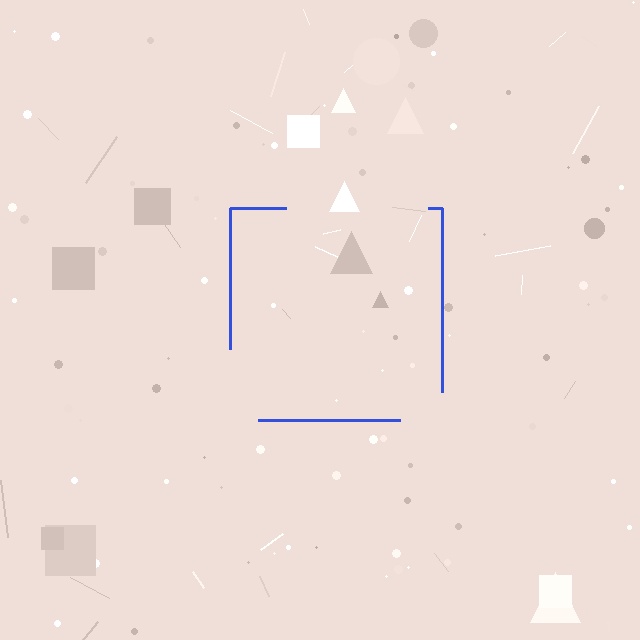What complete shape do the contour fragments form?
The contour fragments form a square.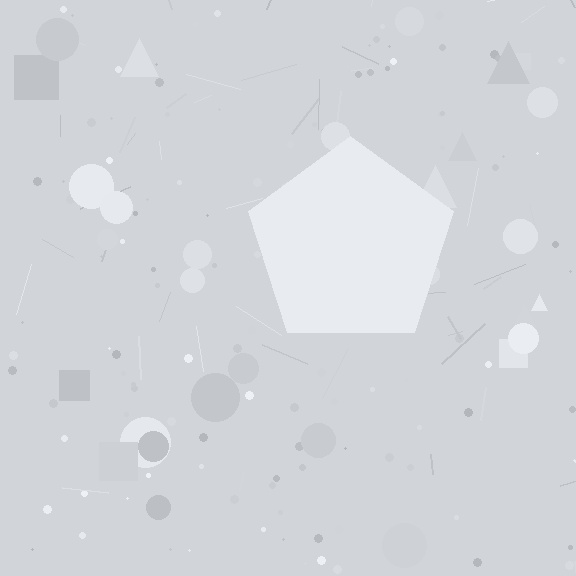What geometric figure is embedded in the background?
A pentagon is embedded in the background.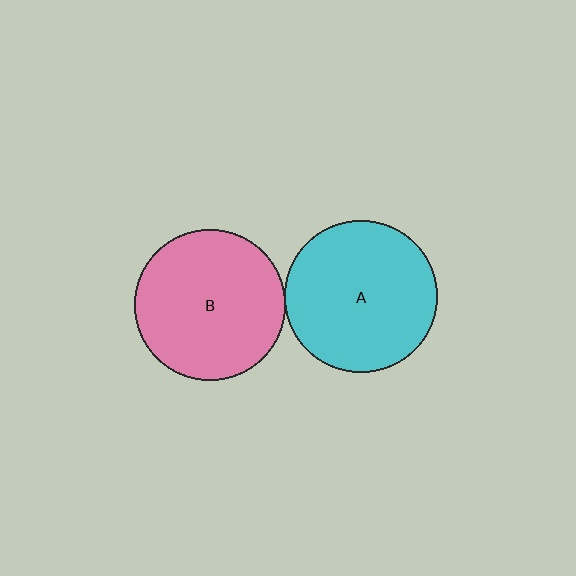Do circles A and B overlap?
Yes.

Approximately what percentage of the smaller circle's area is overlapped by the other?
Approximately 5%.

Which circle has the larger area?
Circle A (cyan).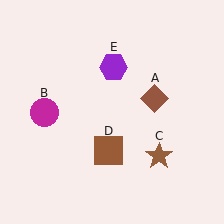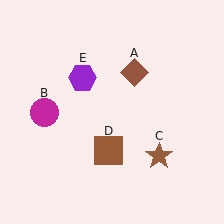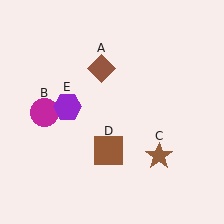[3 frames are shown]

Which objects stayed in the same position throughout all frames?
Magenta circle (object B) and brown star (object C) and brown square (object D) remained stationary.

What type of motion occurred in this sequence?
The brown diamond (object A), purple hexagon (object E) rotated counterclockwise around the center of the scene.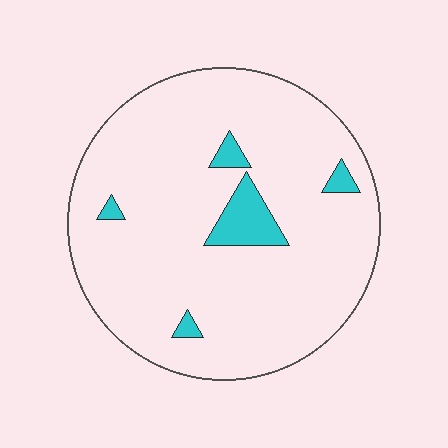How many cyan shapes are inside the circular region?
5.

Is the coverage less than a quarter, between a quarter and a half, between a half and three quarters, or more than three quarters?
Less than a quarter.